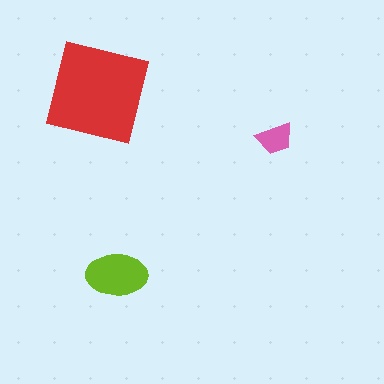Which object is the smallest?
The pink trapezoid.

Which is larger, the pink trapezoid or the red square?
The red square.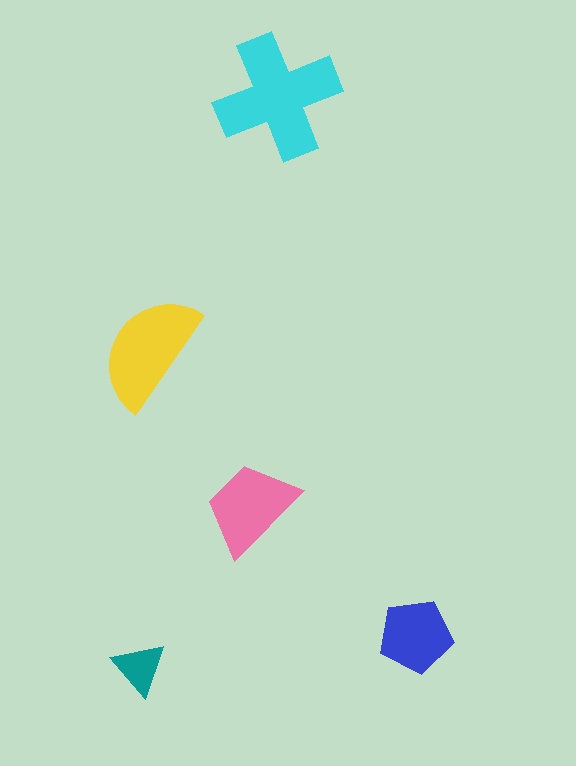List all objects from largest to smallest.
The cyan cross, the yellow semicircle, the pink trapezoid, the blue pentagon, the teal triangle.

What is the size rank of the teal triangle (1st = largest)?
5th.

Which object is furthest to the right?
The blue pentagon is rightmost.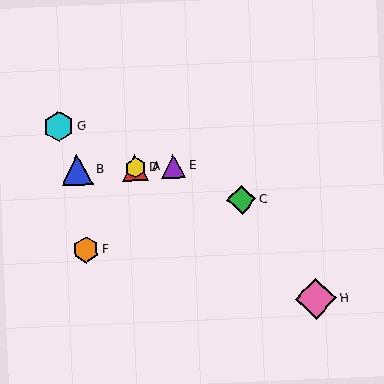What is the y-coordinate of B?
Object B is at y≈170.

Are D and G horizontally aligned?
No, D is at y≈168 and G is at y≈126.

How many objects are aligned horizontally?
4 objects (A, B, D, E) are aligned horizontally.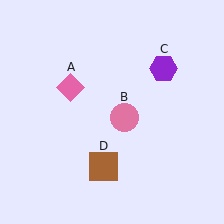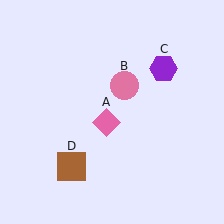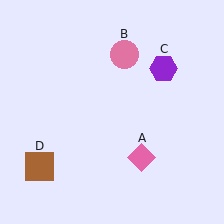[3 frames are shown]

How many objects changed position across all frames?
3 objects changed position: pink diamond (object A), pink circle (object B), brown square (object D).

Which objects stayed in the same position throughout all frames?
Purple hexagon (object C) remained stationary.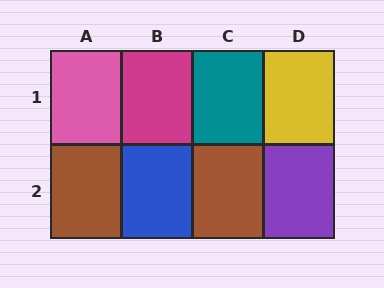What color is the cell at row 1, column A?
Pink.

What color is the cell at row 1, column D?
Yellow.